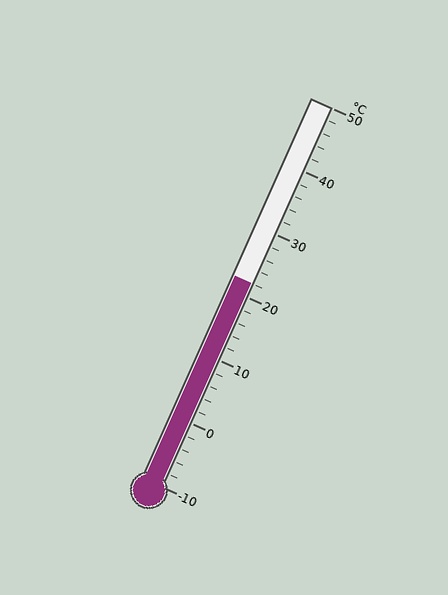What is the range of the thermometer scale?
The thermometer scale ranges from -10°C to 50°C.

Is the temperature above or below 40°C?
The temperature is below 40°C.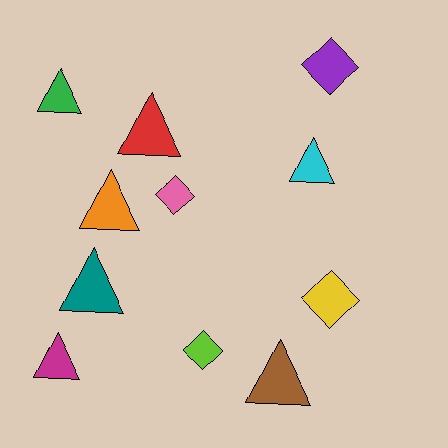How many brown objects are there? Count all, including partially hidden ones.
There is 1 brown object.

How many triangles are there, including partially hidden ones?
There are 7 triangles.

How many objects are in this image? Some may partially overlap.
There are 11 objects.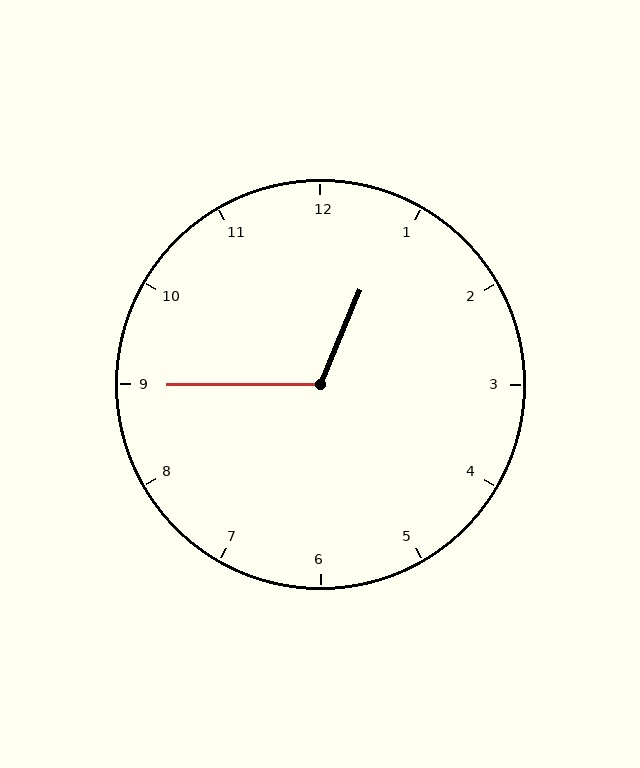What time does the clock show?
12:45.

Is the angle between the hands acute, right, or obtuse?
It is obtuse.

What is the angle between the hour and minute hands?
Approximately 112 degrees.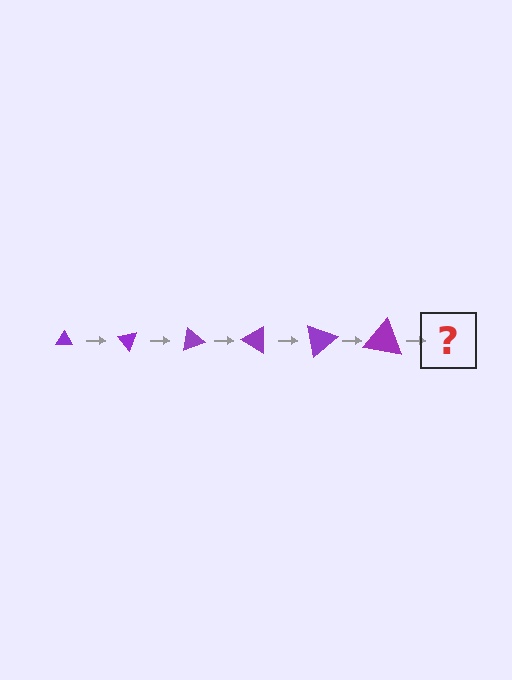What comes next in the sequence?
The next element should be a triangle, larger than the previous one and rotated 300 degrees from the start.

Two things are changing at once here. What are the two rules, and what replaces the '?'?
The two rules are that the triangle grows larger each step and it rotates 50 degrees each step. The '?' should be a triangle, larger than the previous one and rotated 300 degrees from the start.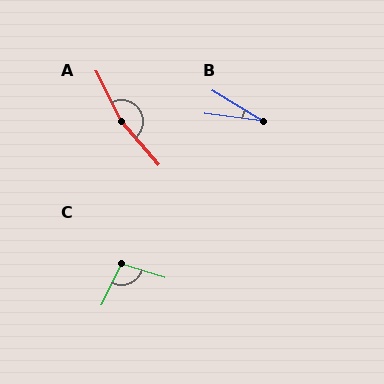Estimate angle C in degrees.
Approximately 100 degrees.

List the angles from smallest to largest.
B (23°), C (100°), A (166°).